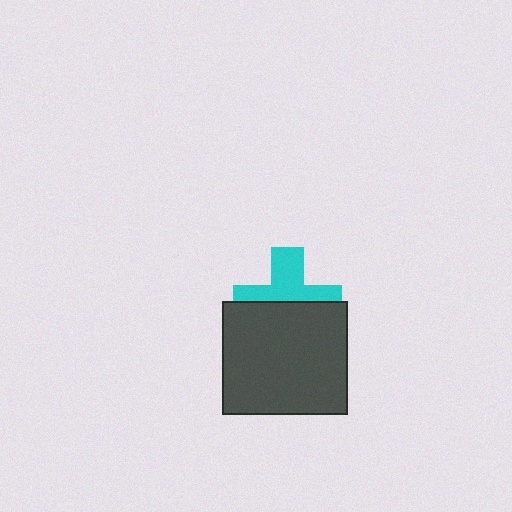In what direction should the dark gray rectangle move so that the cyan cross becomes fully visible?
The dark gray rectangle should move down. That is the shortest direction to clear the overlap and leave the cyan cross fully visible.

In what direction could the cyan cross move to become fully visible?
The cyan cross could move up. That would shift it out from behind the dark gray rectangle entirely.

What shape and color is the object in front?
The object in front is a dark gray rectangle.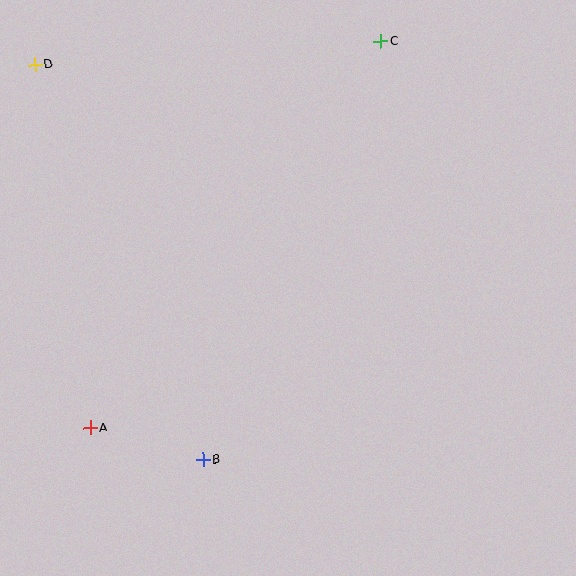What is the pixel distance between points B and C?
The distance between B and C is 455 pixels.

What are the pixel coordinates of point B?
Point B is at (203, 460).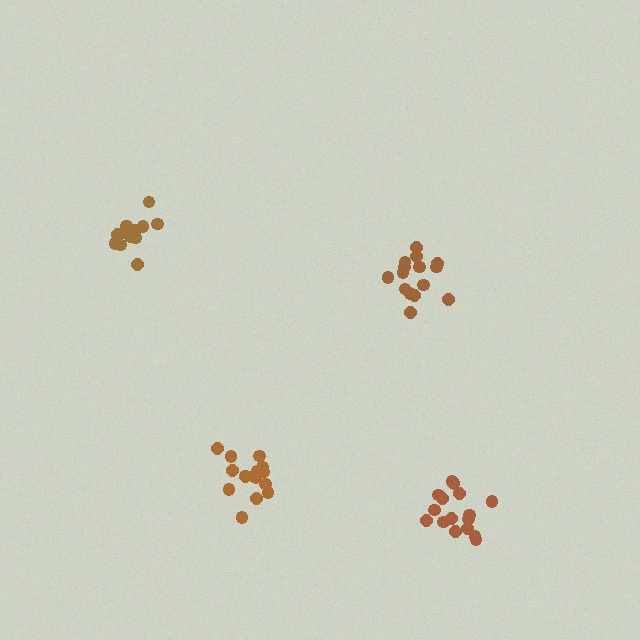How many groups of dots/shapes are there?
There are 4 groups.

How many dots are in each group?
Group 1: 15 dots, Group 2: 16 dots, Group 3: 16 dots, Group 4: 13 dots (60 total).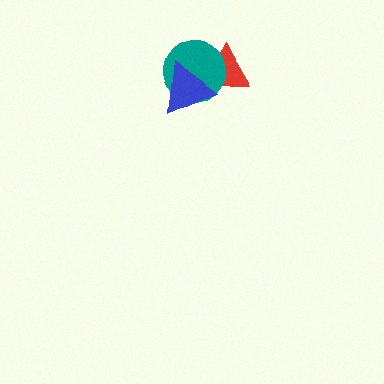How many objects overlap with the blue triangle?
2 objects overlap with the blue triangle.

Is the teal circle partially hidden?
Yes, it is partially covered by another shape.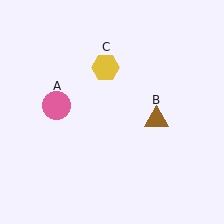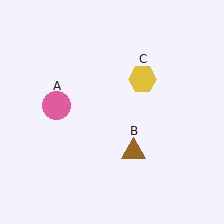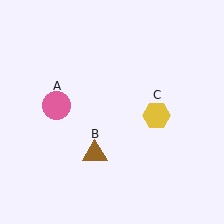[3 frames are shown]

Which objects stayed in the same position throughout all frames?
Pink circle (object A) remained stationary.